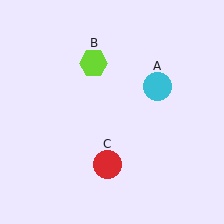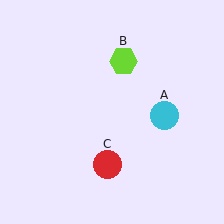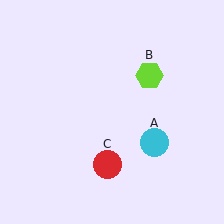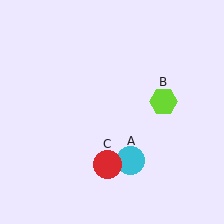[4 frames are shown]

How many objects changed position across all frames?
2 objects changed position: cyan circle (object A), lime hexagon (object B).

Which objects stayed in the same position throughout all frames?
Red circle (object C) remained stationary.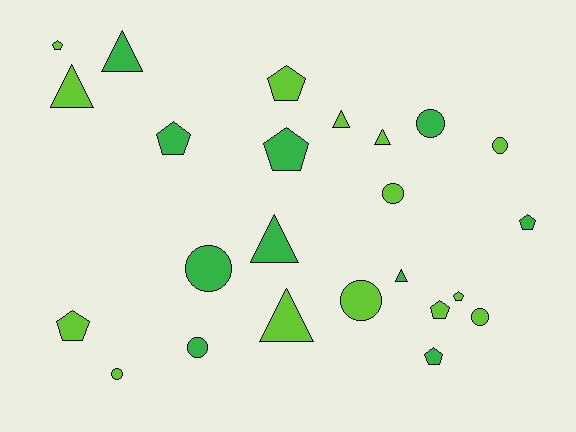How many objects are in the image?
There are 24 objects.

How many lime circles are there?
There are 5 lime circles.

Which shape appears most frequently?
Pentagon, with 9 objects.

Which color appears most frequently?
Lime, with 14 objects.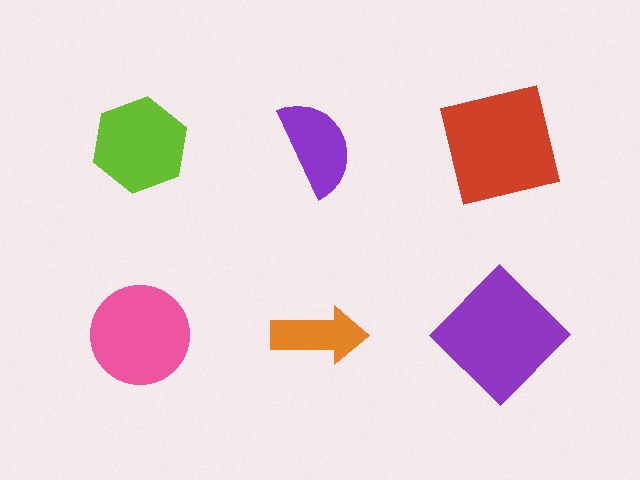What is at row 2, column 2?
An orange arrow.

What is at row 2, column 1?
A pink circle.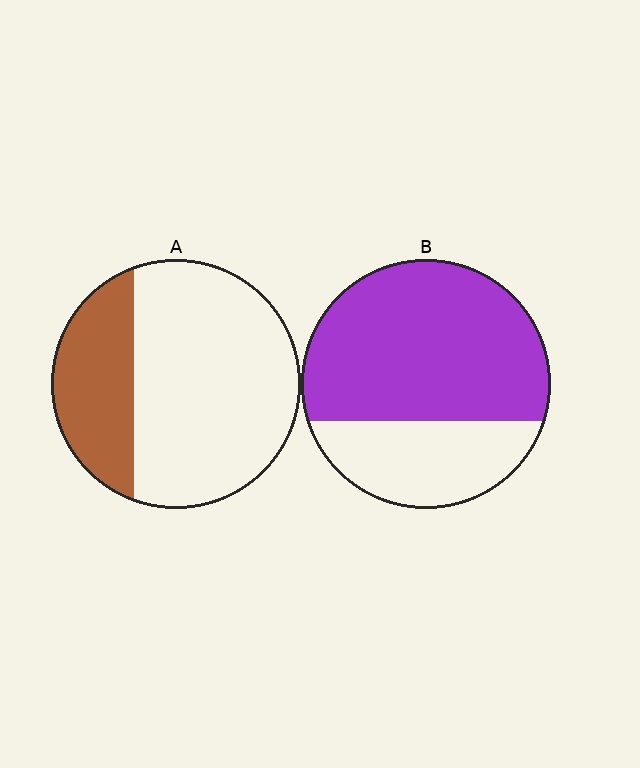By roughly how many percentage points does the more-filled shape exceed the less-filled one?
By roughly 40 percentage points (B over A).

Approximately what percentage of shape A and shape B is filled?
A is approximately 30% and B is approximately 70%.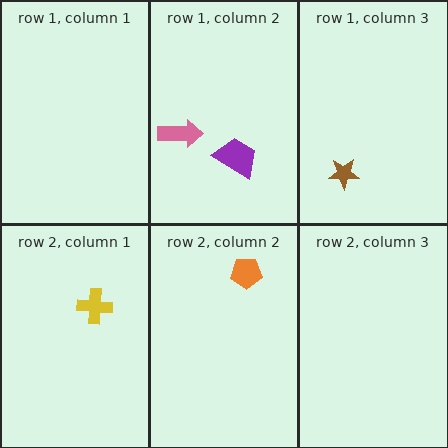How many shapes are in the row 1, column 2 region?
2.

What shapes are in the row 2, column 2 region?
The orange pentagon.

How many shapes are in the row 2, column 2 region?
1.